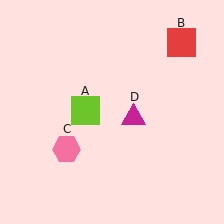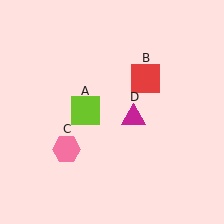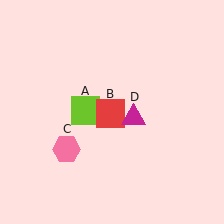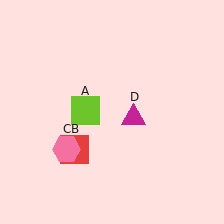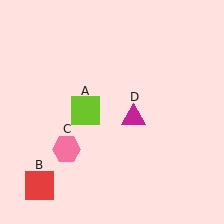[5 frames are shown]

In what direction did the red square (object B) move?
The red square (object B) moved down and to the left.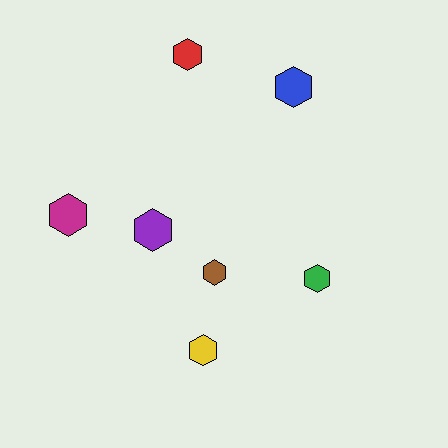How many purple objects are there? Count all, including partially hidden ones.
There is 1 purple object.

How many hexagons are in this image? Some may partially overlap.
There are 7 hexagons.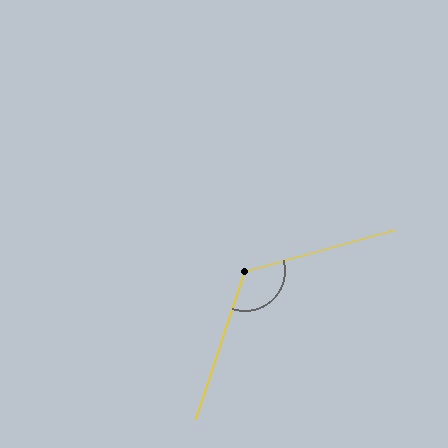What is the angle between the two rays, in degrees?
Approximately 124 degrees.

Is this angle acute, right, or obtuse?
It is obtuse.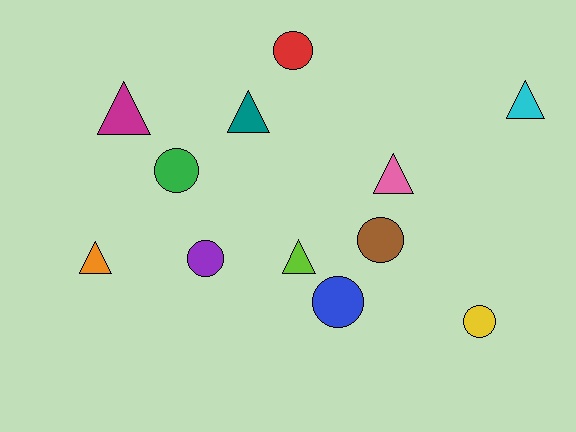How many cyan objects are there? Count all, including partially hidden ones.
There is 1 cyan object.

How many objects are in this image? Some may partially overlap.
There are 12 objects.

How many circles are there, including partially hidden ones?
There are 6 circles.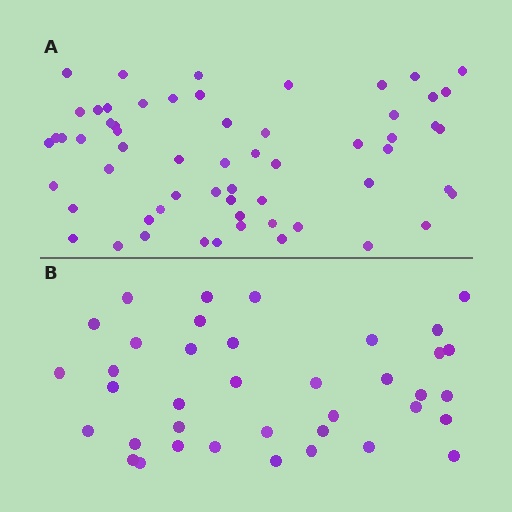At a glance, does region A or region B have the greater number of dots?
Region A (the top region) has more dots.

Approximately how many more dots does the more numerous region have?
Region A has approximately 20 more dots than region B.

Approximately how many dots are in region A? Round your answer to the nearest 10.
About 60 dots.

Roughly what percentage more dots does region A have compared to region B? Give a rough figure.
About 60% more.